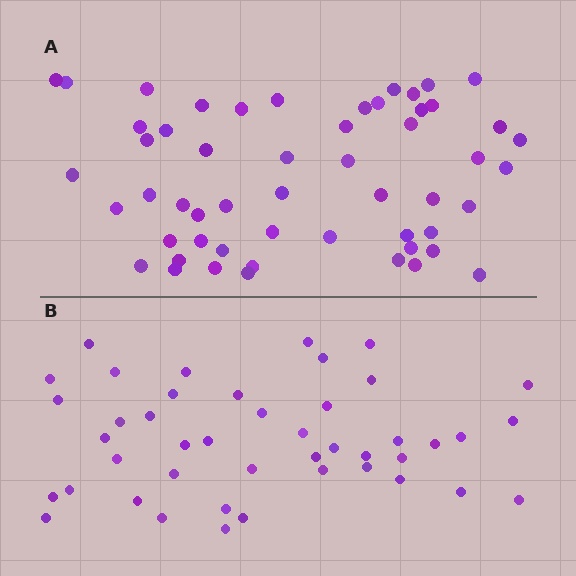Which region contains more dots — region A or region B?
Region A (the top region) has more dots.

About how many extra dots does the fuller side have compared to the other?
Region A has roughly 10 or so more dots than region B.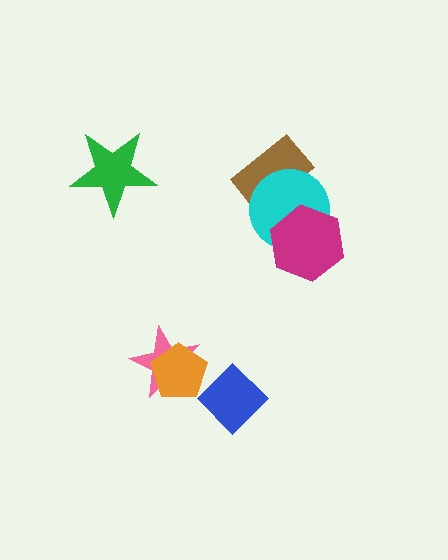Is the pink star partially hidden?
Yes, it is partially covered by another shape.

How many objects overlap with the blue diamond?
0 objects overlap with the blue diamond.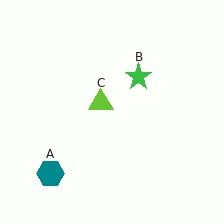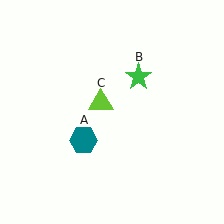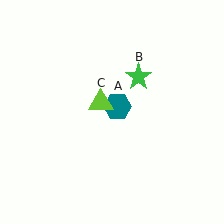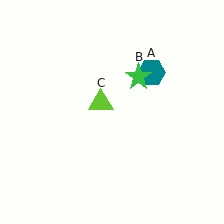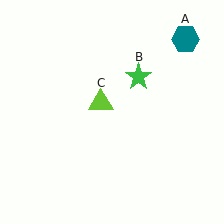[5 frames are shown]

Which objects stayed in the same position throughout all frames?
Green star (object B) and lime triangle (object C) remained stationary.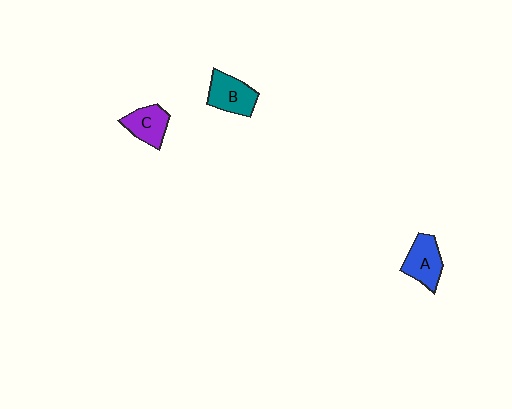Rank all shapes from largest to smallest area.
From largest to smallest: A (blue), B (teal), C (purple).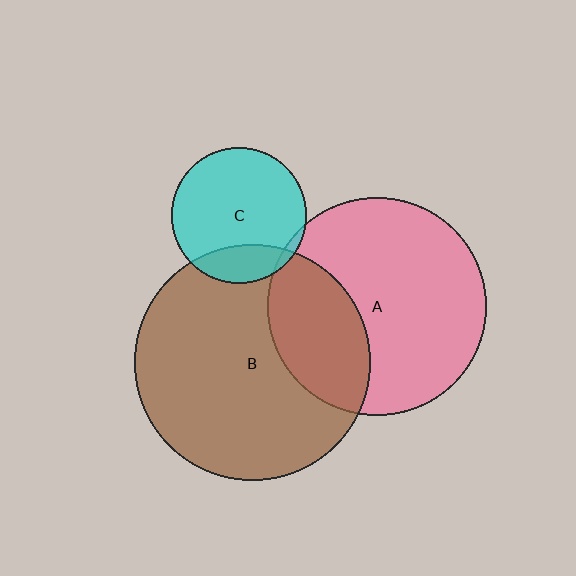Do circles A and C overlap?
Yes.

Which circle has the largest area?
Circle B (brown).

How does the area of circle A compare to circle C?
Approximately 2.6 times.